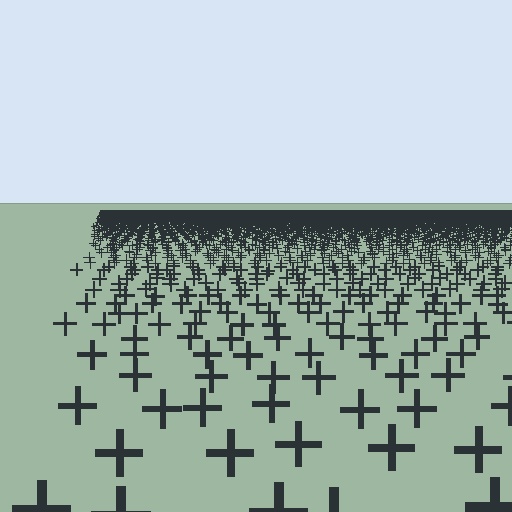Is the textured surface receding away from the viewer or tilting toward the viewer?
The surface is receding away from the viewer. Texture elements get smaller and denser toward the top.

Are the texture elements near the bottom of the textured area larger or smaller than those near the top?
Larger. Near the bottom, elements are closer to the viewer and appear at a bigger on-screen size.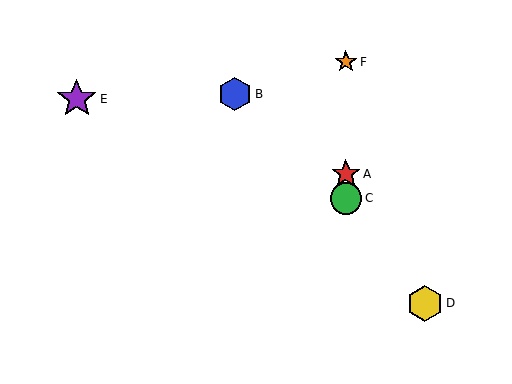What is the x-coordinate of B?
Object B is at x≈235.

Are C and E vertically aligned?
No, C is at x≈346 and E is at x≈77.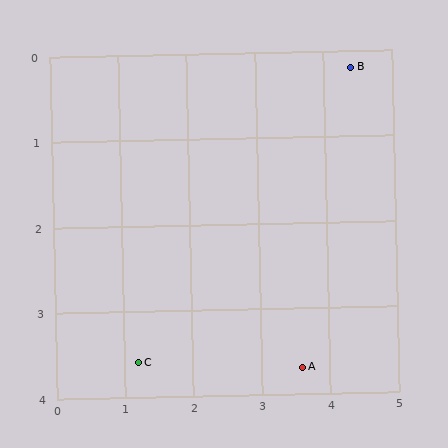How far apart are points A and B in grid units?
Points A and B are about 3.6 grid units apart.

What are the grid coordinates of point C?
Point C is at approximately (1.2, 3.6).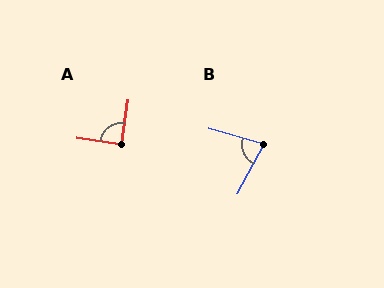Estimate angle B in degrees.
Approximately 78 degrees.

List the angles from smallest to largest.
B (78°), A (90°).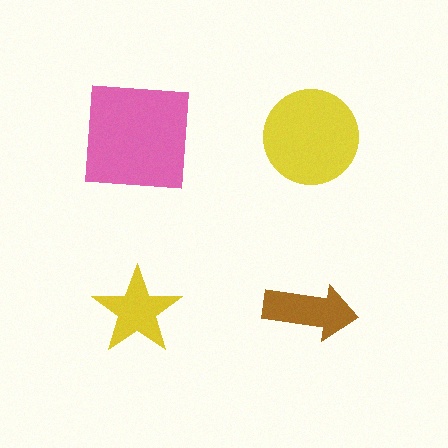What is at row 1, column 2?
A yellow circle.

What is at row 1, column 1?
A pink square.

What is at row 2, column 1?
A yellow star.